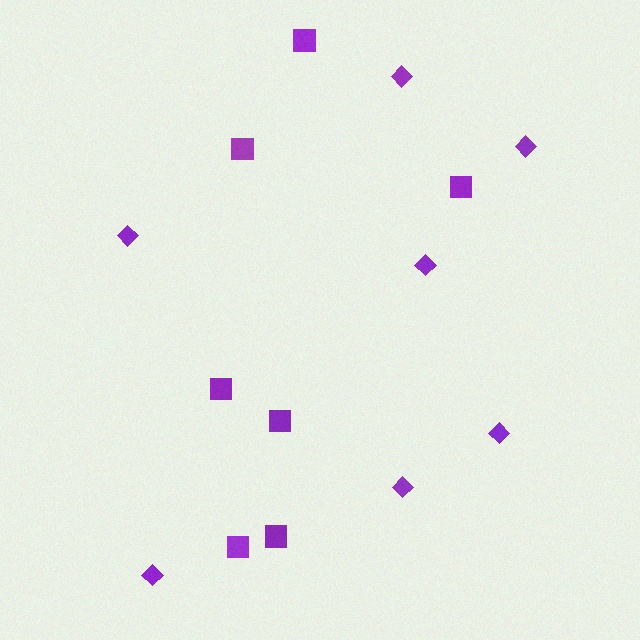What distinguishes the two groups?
There are 2 groups: one group of squares (7) and one group of diamonds (7).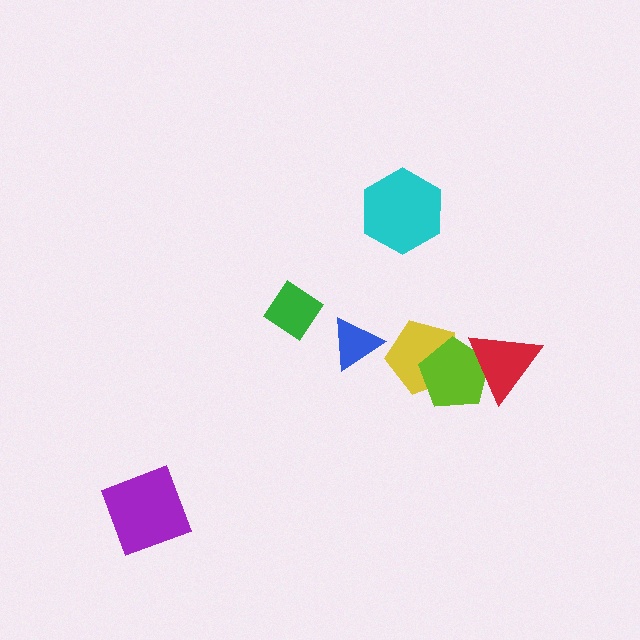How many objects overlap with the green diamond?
0 objects overlap with the green diamond.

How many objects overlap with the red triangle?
1 object overlaps with the red triangle.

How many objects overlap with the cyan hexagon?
0 objects overlap with the cyan hexagon.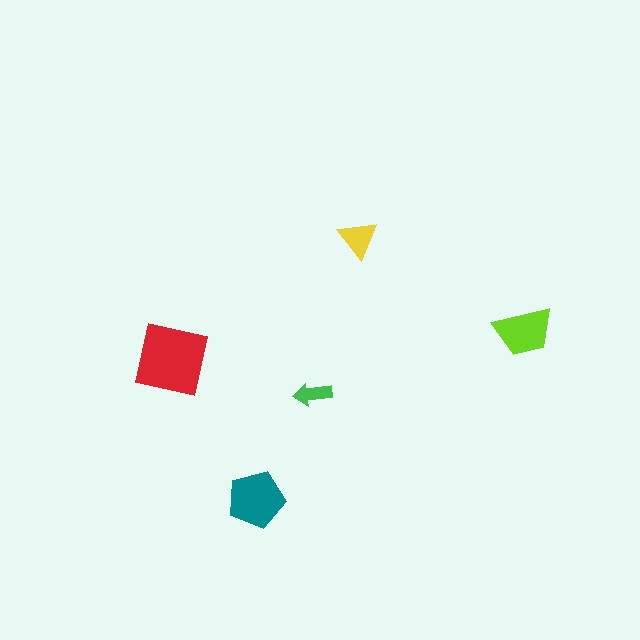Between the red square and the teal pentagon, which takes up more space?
The red square.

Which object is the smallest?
The green arrow.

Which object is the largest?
The red square.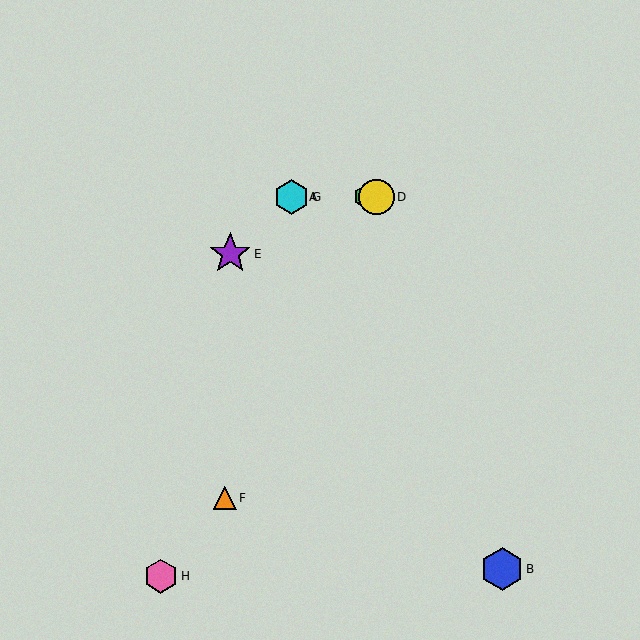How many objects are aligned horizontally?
4 objects (A, C, D, G) are aligned horizontally.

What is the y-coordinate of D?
Object D is at y≈197.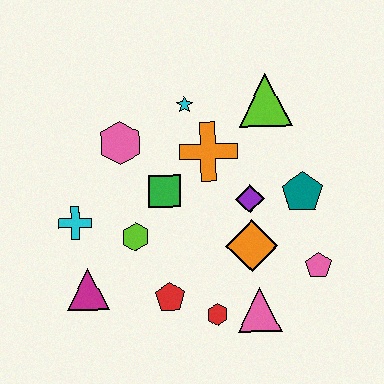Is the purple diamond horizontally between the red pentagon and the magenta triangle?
No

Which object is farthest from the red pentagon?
The lime triangle is farthest from the red pentagon.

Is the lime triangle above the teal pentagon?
Yes